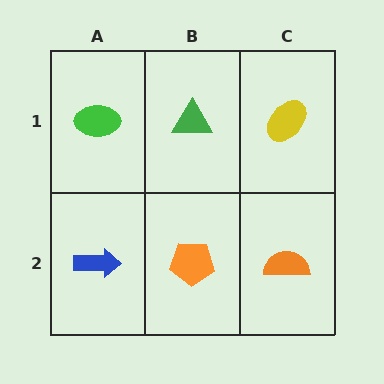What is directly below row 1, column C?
An orange semicircle.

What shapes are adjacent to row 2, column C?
A yellow ellipse (row 1, column C), an orange pentagon (row 2, column B).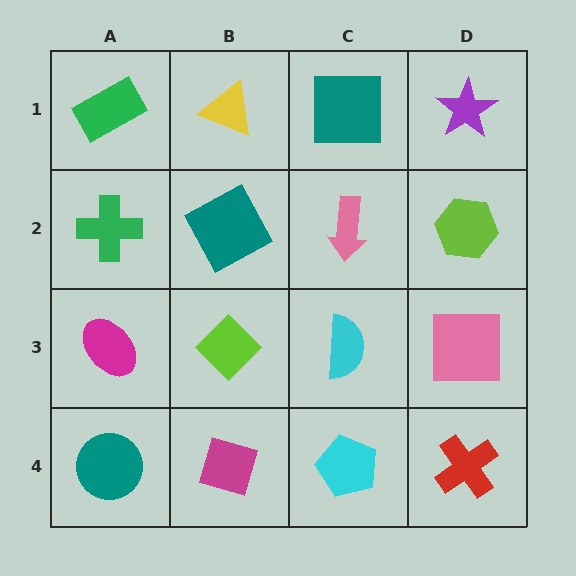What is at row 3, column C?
A cyan semicircle.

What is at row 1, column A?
A green rectangle.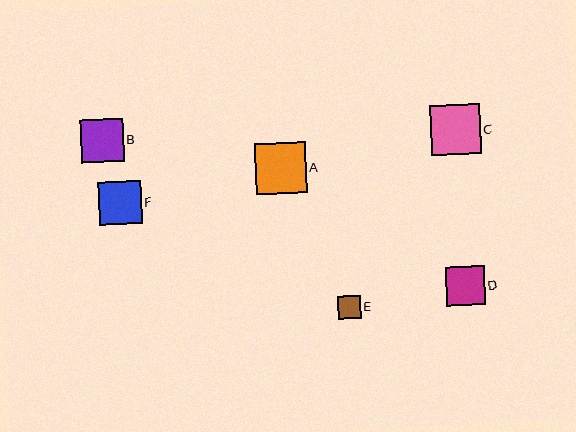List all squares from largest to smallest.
From largest to smallest: A, C, B, F, D, E.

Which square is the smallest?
Square E is the smallest with a size of approximately 23 pixels.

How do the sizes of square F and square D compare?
Square F and square D are approximately the same size.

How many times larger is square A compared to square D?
Square A is approximately 1.3 times the size of square D.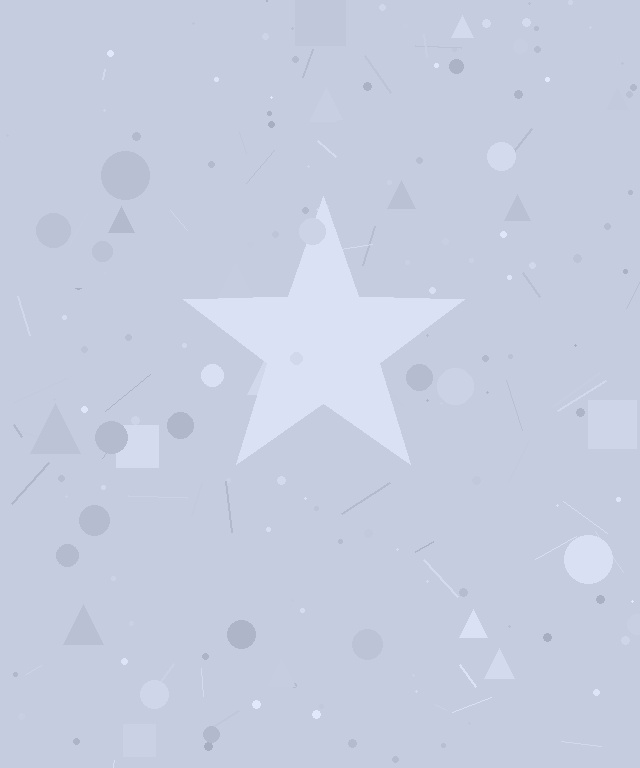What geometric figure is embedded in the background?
A star is embedded in the background.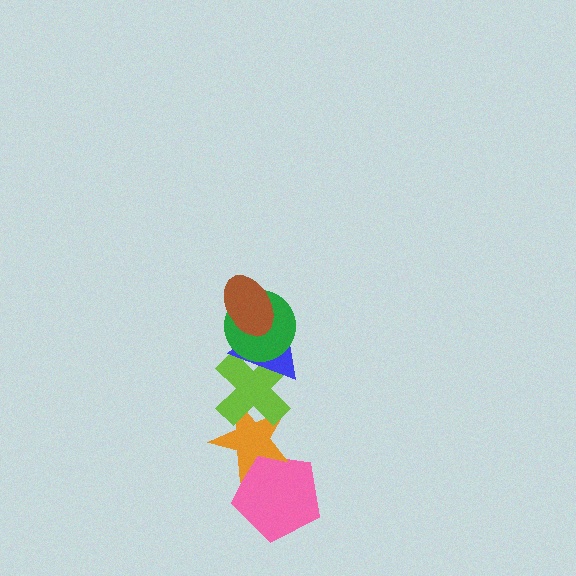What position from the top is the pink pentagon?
The pink pentagon is 6th from the top.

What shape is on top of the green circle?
The brown ellipse is on top of the green circle.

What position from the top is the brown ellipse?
The brown ellipse is 1st from the top.